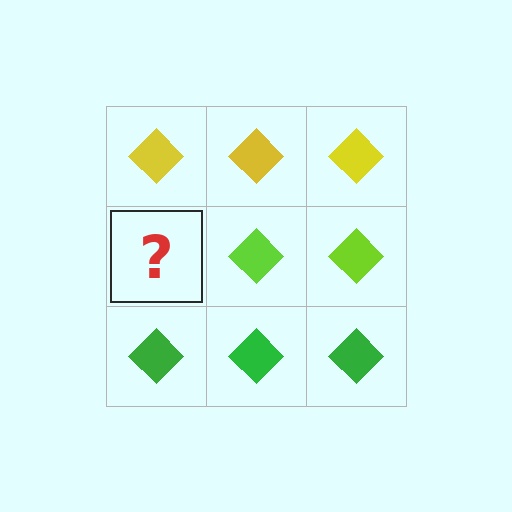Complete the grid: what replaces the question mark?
The question mark should be replaced with a lime diamond.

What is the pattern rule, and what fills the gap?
The rule is that each row has a consistent color. The gap should be filled with a lime diamond.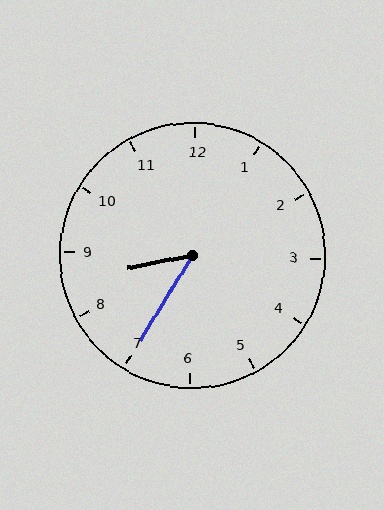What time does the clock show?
8:35.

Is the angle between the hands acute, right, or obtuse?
It is acute.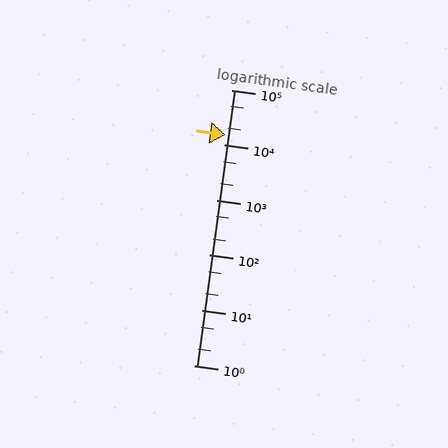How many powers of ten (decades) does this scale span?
The scale spans 5 decades, from 1 to 100000.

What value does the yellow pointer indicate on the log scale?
The pointer indicates approximately 15000.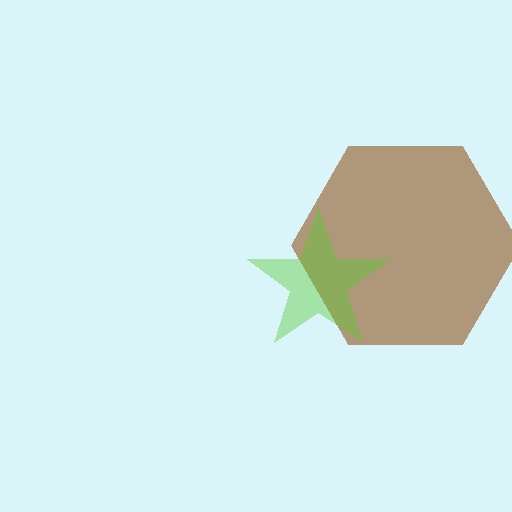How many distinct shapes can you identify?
There are 2 distinct shapes: a brown hexagon, a lime star.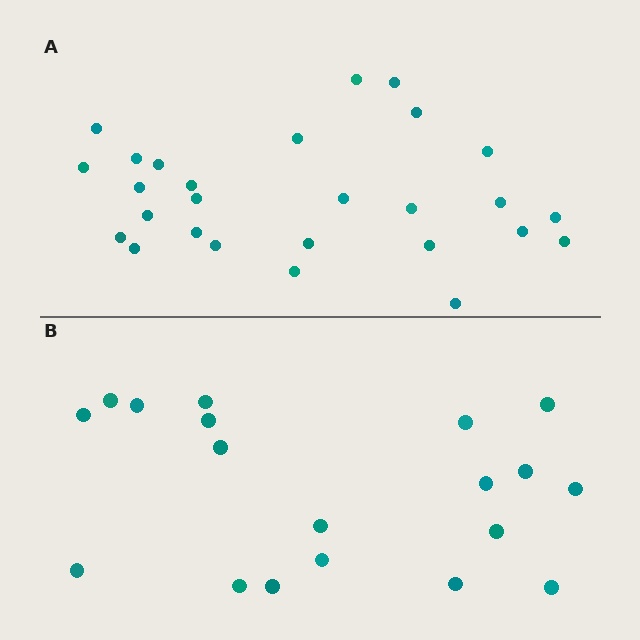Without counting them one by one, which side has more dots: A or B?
Region A (the top region) has more dots.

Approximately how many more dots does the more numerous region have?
Region A has roughly 8 or so more dots than region B.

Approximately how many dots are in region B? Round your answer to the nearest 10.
About 20 dots. (The exact count is 19, which rounds to 20.)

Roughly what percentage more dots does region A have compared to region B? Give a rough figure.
About 40% more.